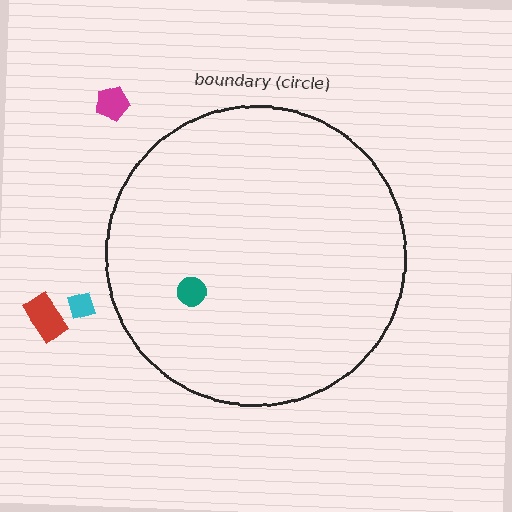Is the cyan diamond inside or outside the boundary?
Outside.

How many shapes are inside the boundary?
1 inside, 3 outside.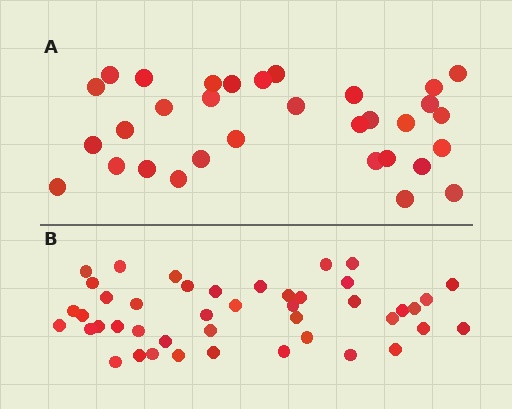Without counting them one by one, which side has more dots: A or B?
Region B (the bottom region) has more dots.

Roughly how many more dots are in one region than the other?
Region B has roughly 12 or so more dots than region A.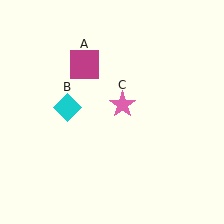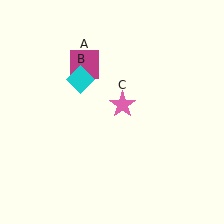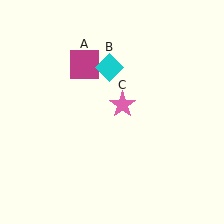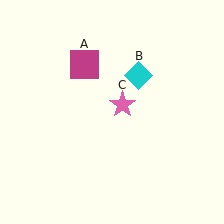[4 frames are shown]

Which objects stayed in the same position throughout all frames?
Magenta square (object A) and pink star (object C) remained stationary.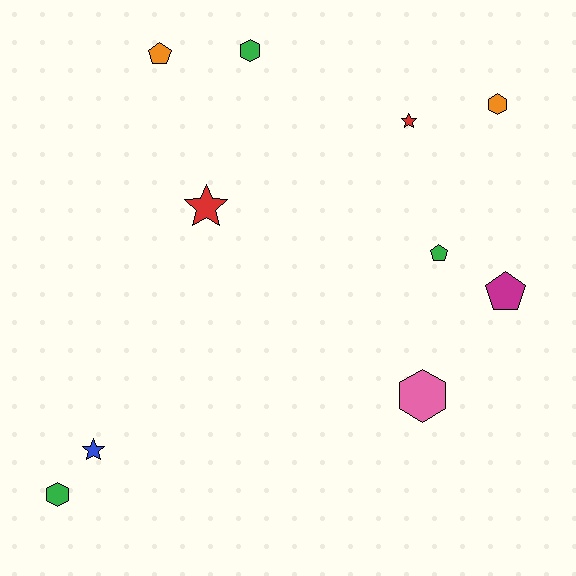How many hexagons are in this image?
There are 4 hexagons.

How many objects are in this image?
There are 10 objects.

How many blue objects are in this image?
There is 1 blue object.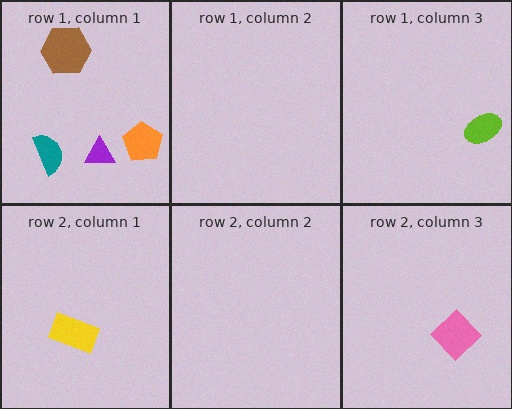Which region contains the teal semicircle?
The row 1, column 1 region.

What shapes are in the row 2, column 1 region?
The yellow rectangle.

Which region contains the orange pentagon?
The row 1, column 1 region.